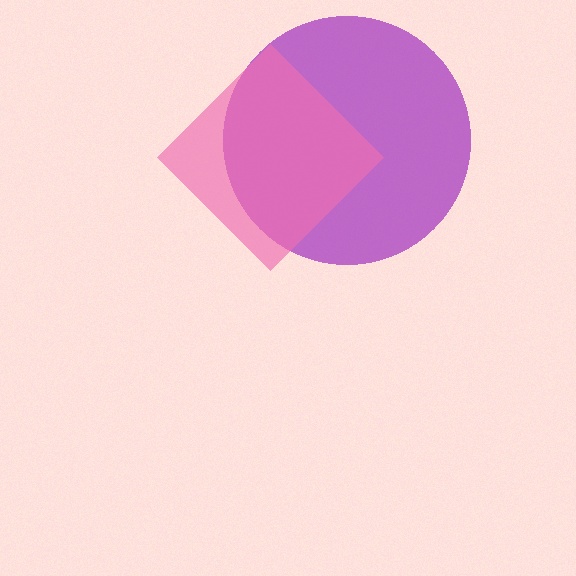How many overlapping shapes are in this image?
There are 2 overlapping shapes in the image.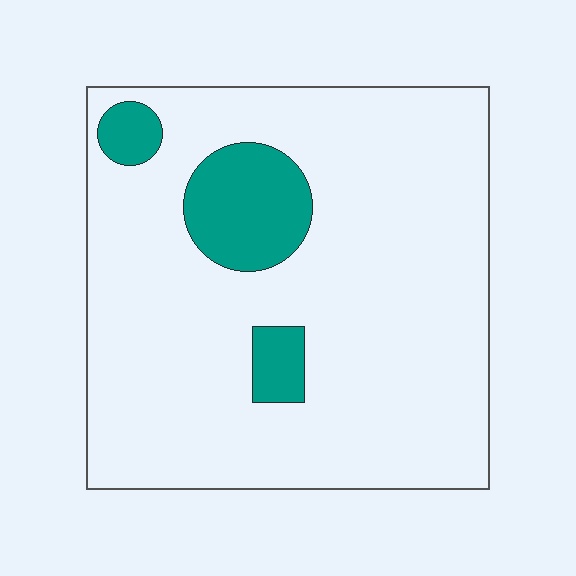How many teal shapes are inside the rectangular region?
3.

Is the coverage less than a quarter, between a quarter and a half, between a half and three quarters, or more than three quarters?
Less than a quarter.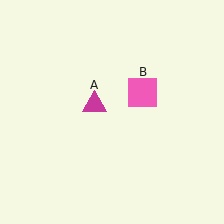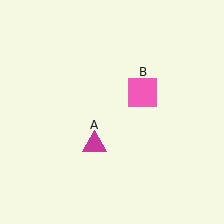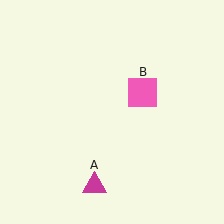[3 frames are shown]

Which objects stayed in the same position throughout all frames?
Pink square (object B) remained stationary.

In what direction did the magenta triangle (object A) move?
The magenta triangle (object A) moved down.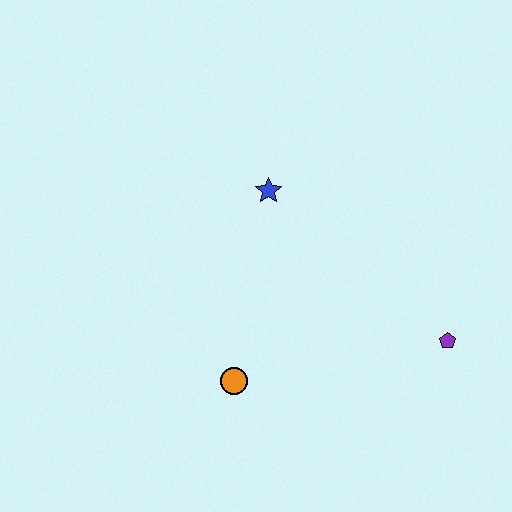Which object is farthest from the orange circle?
The purple pentagon is farthest from the orange circle.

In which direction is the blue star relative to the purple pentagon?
The blue star is to the left of the purple pentagon.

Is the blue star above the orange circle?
Yes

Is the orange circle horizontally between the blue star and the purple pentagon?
No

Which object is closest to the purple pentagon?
The orange circle is closest to the purple pentagon.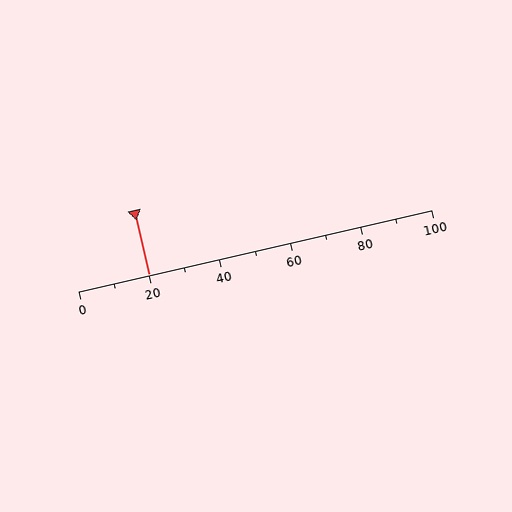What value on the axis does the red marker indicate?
The marker indicates approximately 20.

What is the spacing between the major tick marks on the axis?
The major ticks are spaced 20 apart.